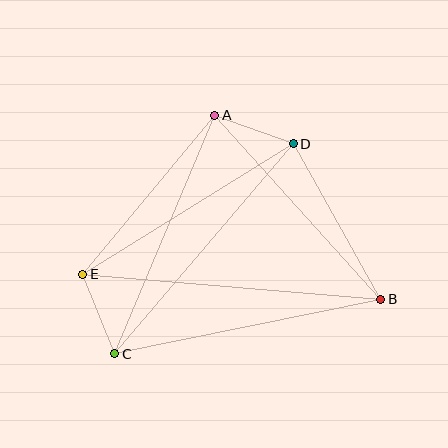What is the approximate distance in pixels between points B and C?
The distance between B and C is approximately 272 pixels.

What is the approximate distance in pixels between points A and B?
The distance between A and B is approximately 248 pixels.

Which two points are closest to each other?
Points A and D are closest to each other.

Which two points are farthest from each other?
Points B and E are farthest from each other.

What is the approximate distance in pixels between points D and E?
The distance between D and E is approximately 248 pixels.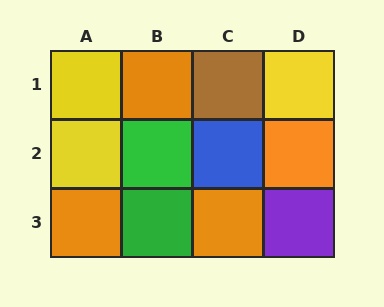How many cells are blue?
1 cell is blue.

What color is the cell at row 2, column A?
Yellow.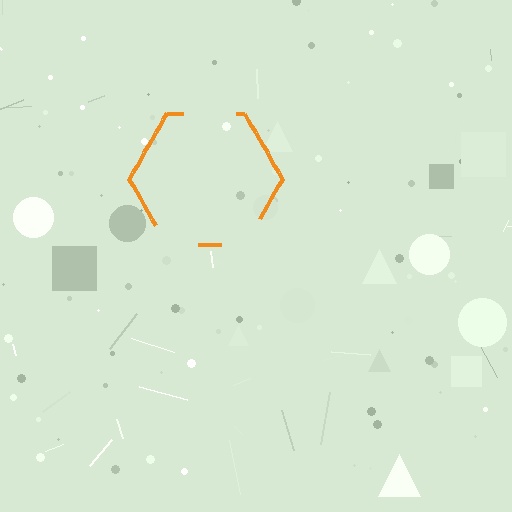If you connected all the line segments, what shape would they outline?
They would outline a hexagon.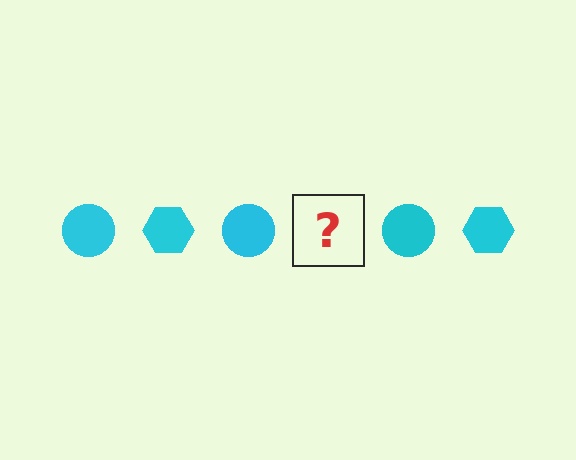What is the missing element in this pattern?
The missing element is a cyan hexagon.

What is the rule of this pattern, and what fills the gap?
The rule is that the pattern cycles through circle, hexagon shapes in cyan. The gap should be filled with a cyan hexagon.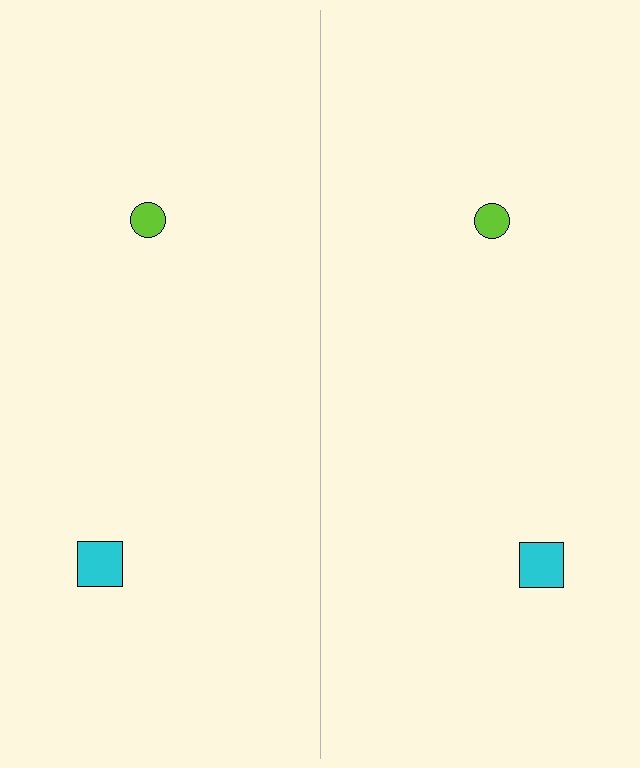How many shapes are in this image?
There are 4 shapes in this image.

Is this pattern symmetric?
Yes, this pattern has bilateral (reflection) symmetry.